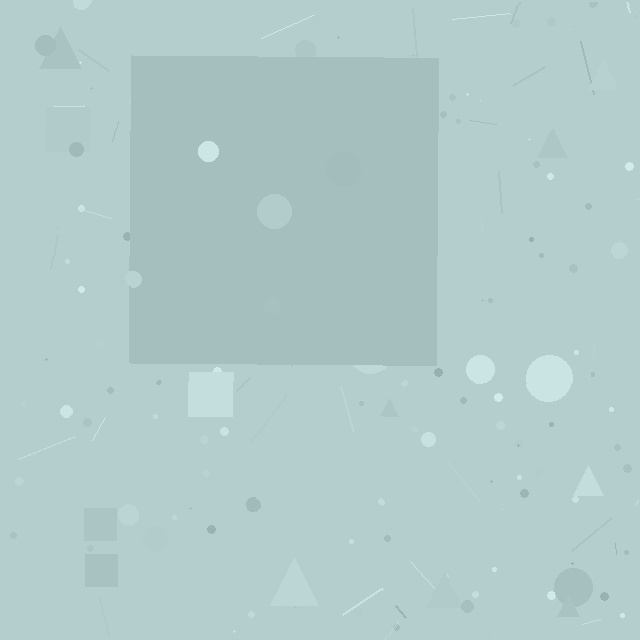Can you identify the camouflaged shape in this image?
The camouflaged shape is a square.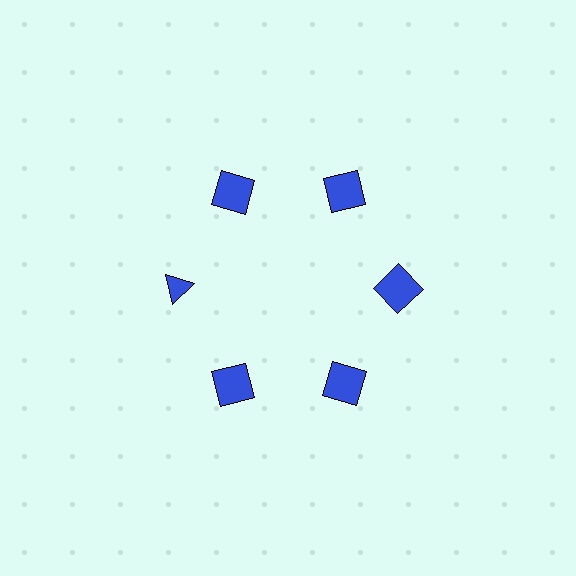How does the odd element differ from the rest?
It has a different shape: triangle instead of square.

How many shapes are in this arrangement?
There are 6 shapes arranged in a ring pattern.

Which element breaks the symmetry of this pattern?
The blue triangle at roughly the 9 o'clock position breaks the symmetry. All other shapes are blue squares.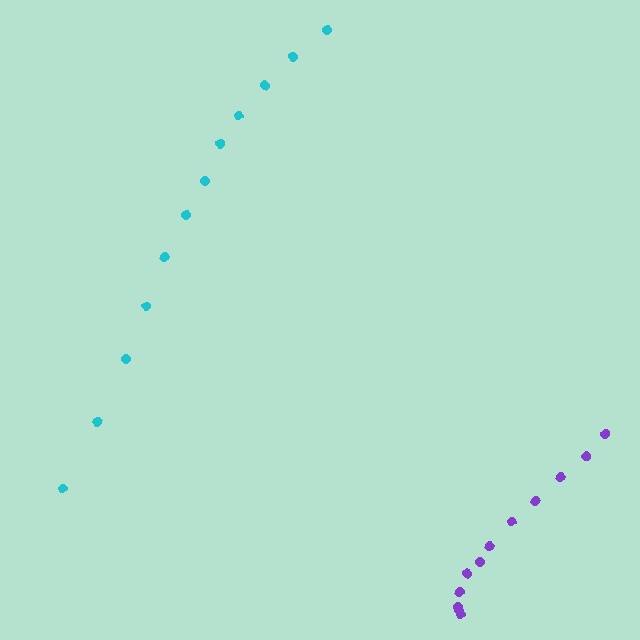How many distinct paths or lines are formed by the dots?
There are 2 distinct paths.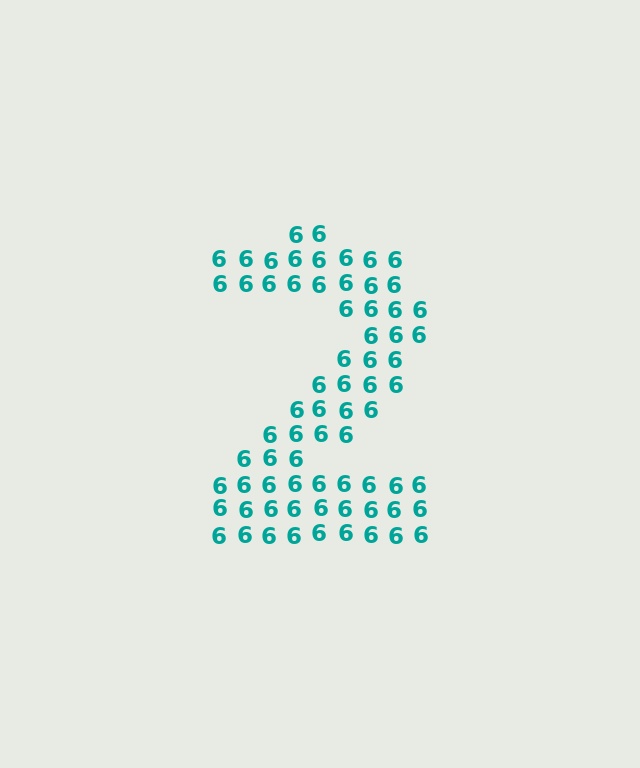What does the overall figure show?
The overall figure shows the digit 2.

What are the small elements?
The small elements are digit 6's.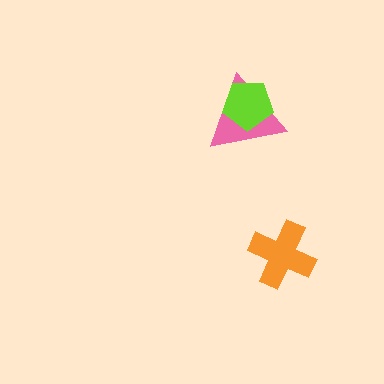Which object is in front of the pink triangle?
The lime pentagon is in front of the pink triangle.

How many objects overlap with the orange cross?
0 objects overlap with the orange cross.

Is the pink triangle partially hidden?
Yes, it is partially covered by another shape.